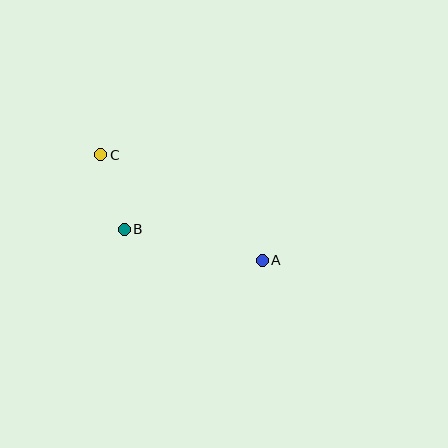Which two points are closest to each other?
Points B and C are closest to each other.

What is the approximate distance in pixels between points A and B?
The distance between A and B is approximately 142 pixels.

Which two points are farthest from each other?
Points A and C are farthest from each other.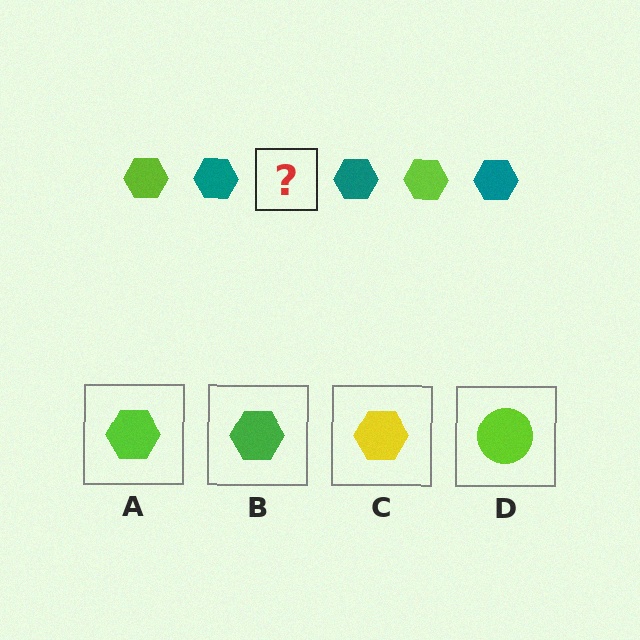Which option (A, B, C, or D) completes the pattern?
A.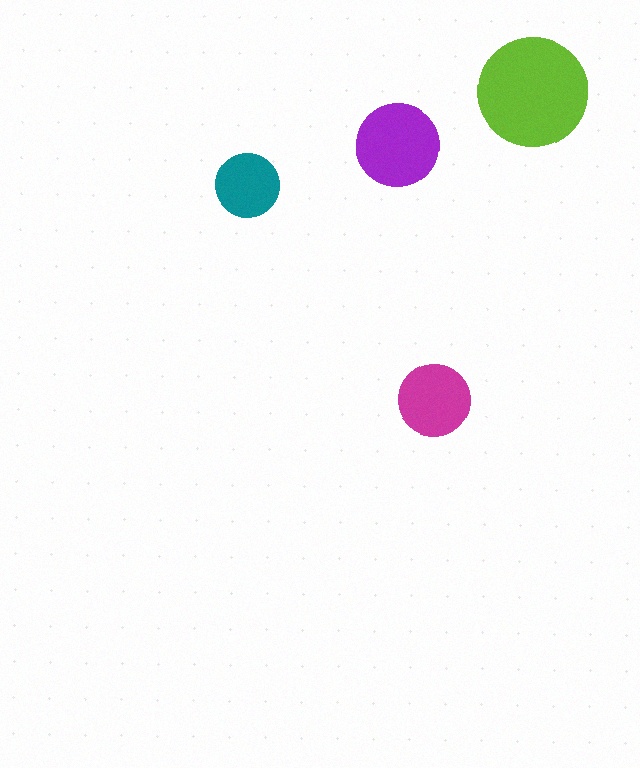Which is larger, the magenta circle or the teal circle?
The magenta one.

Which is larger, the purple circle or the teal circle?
The purple one.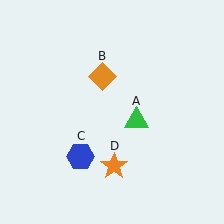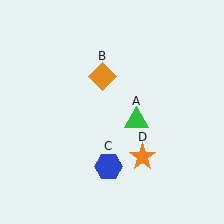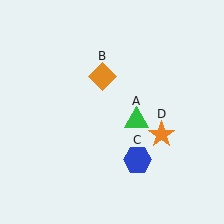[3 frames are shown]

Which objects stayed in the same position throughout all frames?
Green triangle (object A) and orange diamond (object B) remained stationary.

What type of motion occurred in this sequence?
The blue hexagon (object C), orange star (object D) rotated counterclockwise around the center of the scene.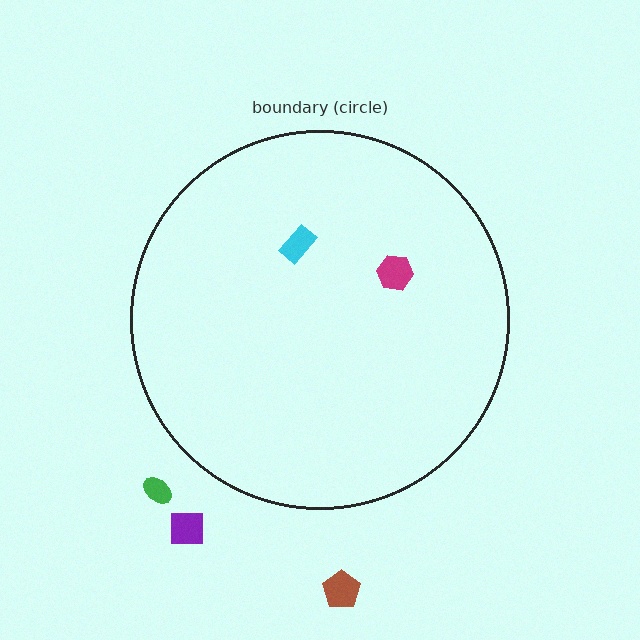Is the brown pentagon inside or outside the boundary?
Outside.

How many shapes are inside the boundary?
2 inside, 3 outside.